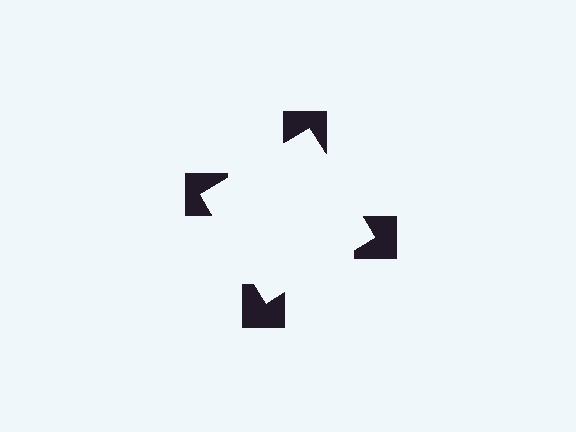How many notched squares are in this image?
There are 4 — one at each vertex of the illusory square.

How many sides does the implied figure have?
4 sides.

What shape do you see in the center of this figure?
An illusory square — its edges are inferred from the aligned wedge cuts in the notched squares, not physically drawn.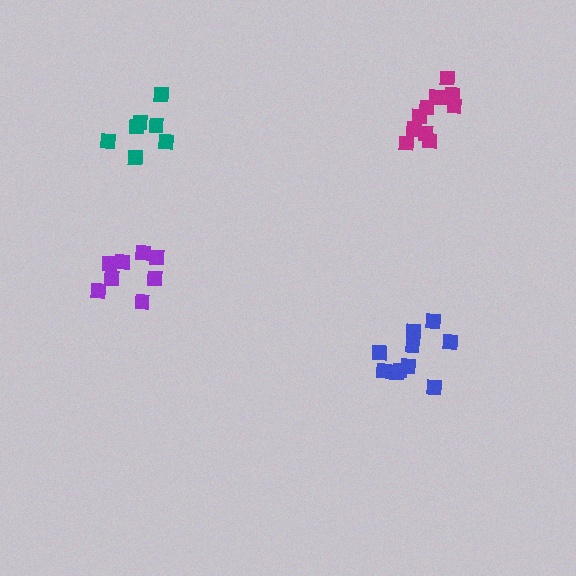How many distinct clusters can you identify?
There are 4 distinct clusters.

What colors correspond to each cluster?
The clusters are colored: teal, blue, purple, magenta.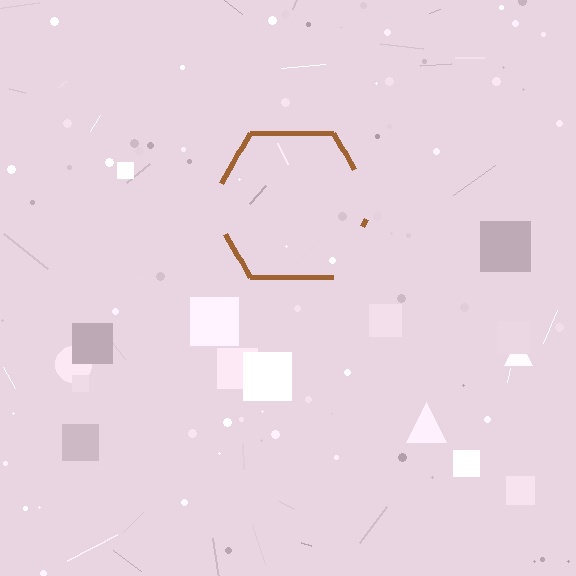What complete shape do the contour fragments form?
The contour fragments form a hexagon.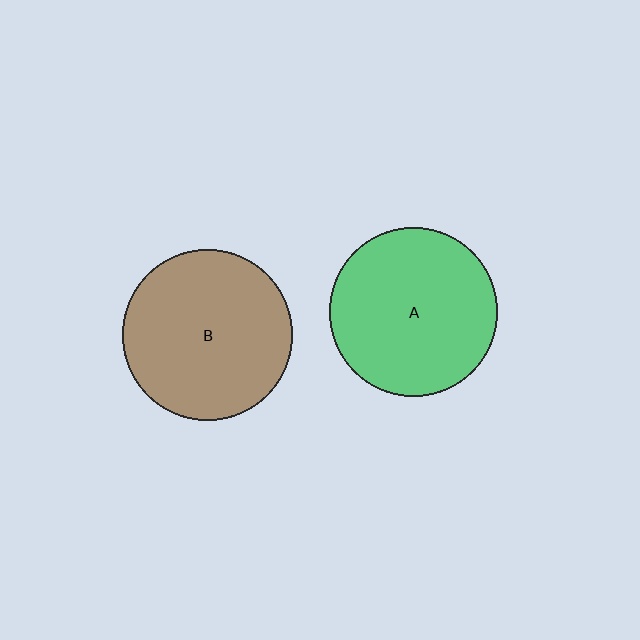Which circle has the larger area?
Circle B (brown).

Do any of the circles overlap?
No, none of the circles overlap.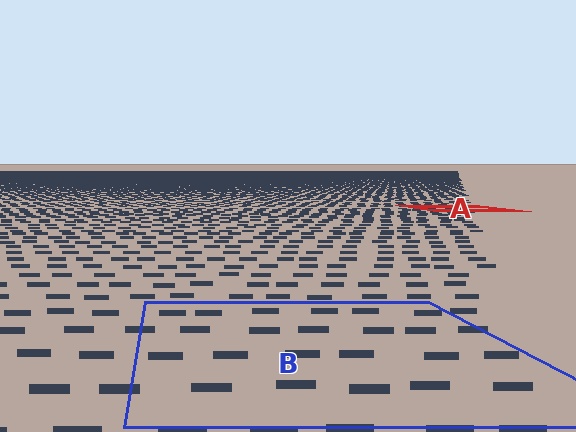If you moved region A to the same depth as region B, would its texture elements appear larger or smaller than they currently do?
They would appear larger. At a closer depth, the same texture elements are projected at a bigger on-screen size.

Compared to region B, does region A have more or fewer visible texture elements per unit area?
Region A has more texture elements per unit area — they are packed more densely because it is farther away.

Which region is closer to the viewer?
Region B is closer. The texture elements there are larger and more spread out.